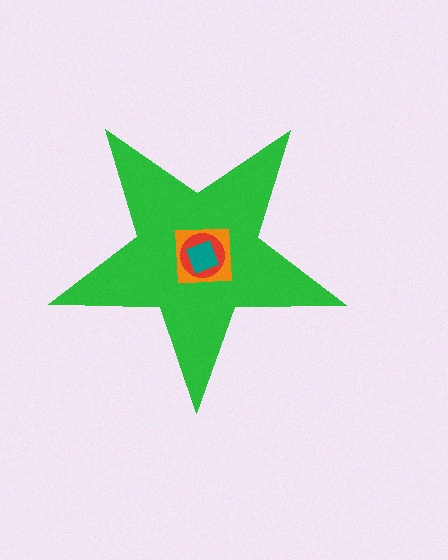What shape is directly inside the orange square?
The red circle.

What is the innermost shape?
The teal square.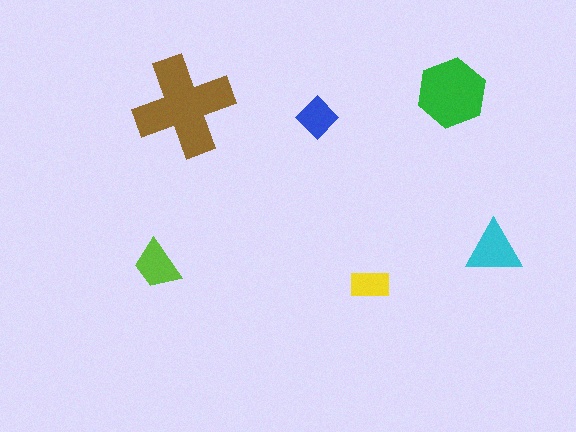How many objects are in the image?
There are 6 objects in the image.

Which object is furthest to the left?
The lime trapezoid is leftmost.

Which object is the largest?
The brown cross.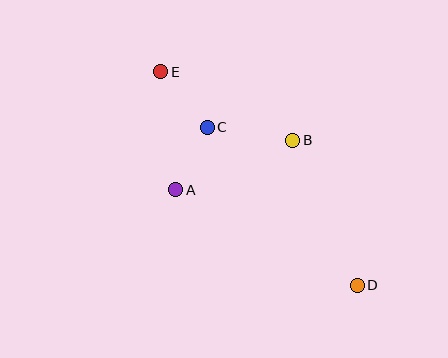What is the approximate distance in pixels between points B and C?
The distance between B and C is approximately 86 pixels.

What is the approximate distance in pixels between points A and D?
The distance between A and D is approximately 205 pixels.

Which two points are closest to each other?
Points A and C are closest to each other.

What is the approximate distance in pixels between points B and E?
The distance between B and E is approximately 148 pixels.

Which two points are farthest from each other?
Points D and E are farthest from each other.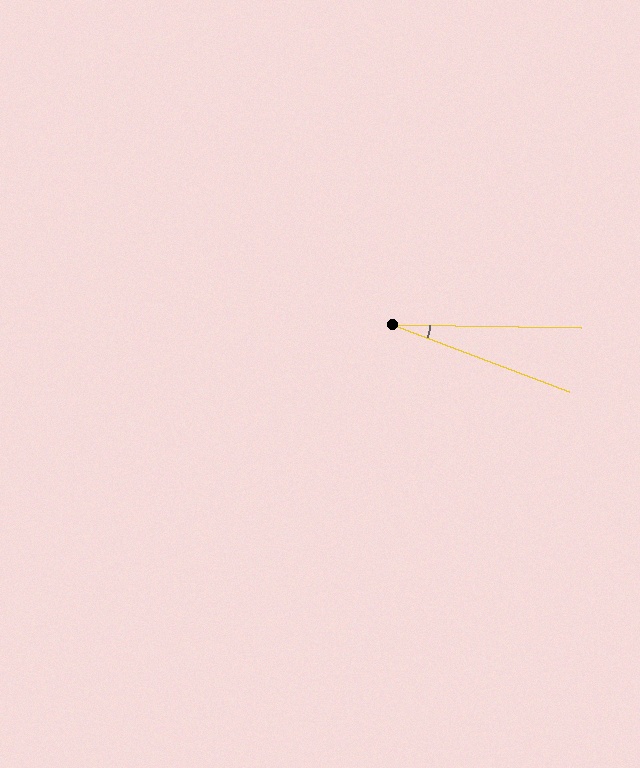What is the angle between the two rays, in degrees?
Approximately 20 degrees.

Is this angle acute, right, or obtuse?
It is acute.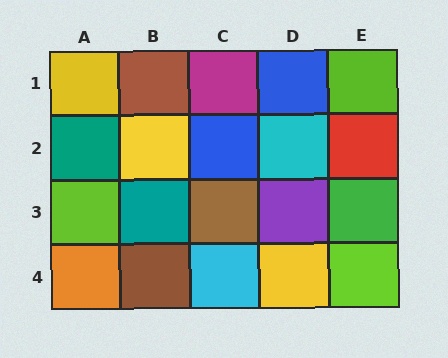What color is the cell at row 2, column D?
Cyan.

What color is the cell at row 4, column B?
Brown.